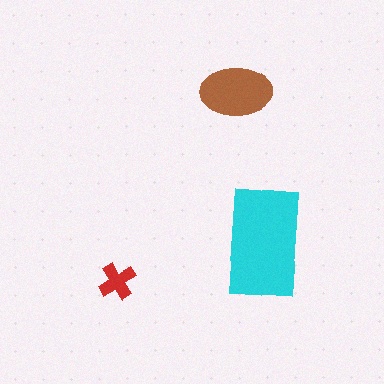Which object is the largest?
The cyan rectangle.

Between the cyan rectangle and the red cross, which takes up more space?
The cyan rectangle.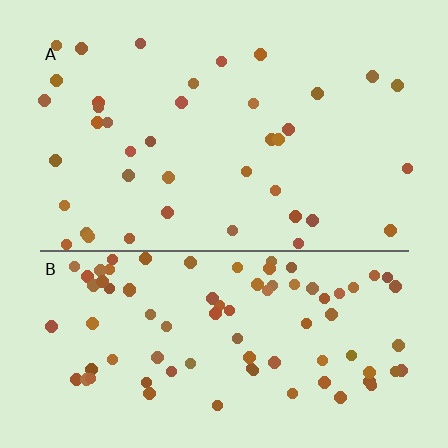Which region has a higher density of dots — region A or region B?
B (the bottom).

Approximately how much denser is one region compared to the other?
Approximately 2.2× — region B over region A.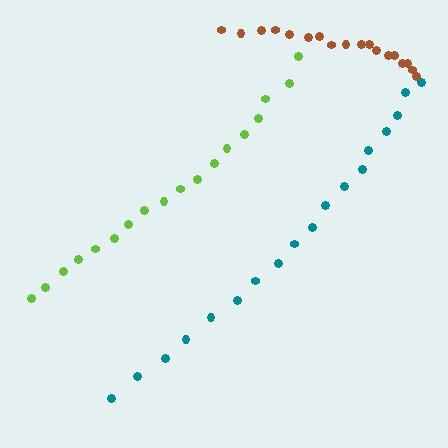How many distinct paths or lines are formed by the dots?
There are 3 distinct paths.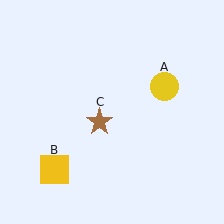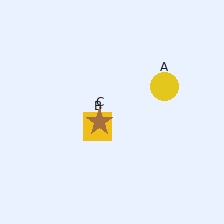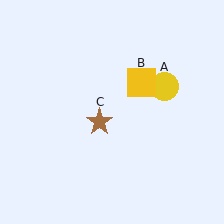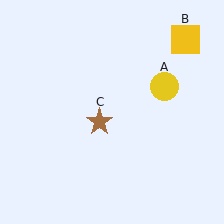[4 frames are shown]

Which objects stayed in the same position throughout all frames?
Yellow circle (object A) and brown star (object C) remained stationary.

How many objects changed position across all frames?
1 object changed position: yellow square (object B).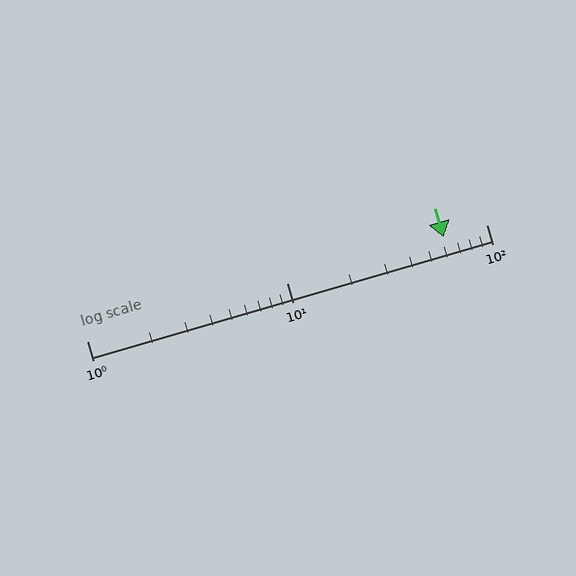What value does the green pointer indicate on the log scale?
The pointer indicates approximately 61.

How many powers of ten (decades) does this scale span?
The scale spans 2 decades, from 1 to 100.